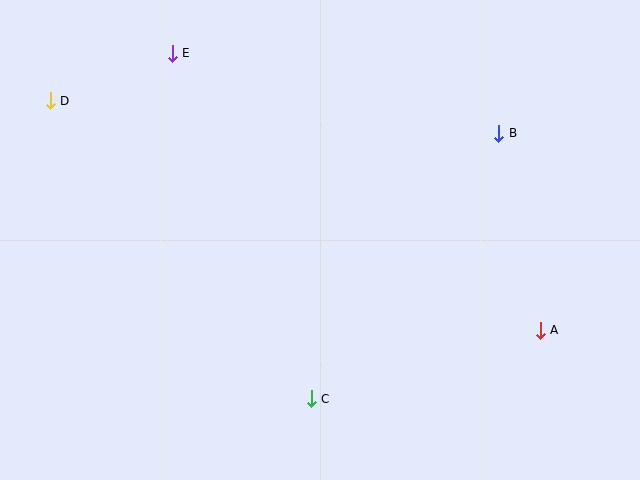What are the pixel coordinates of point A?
Point A is at (540, 330).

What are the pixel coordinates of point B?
Point B is at (499, 133).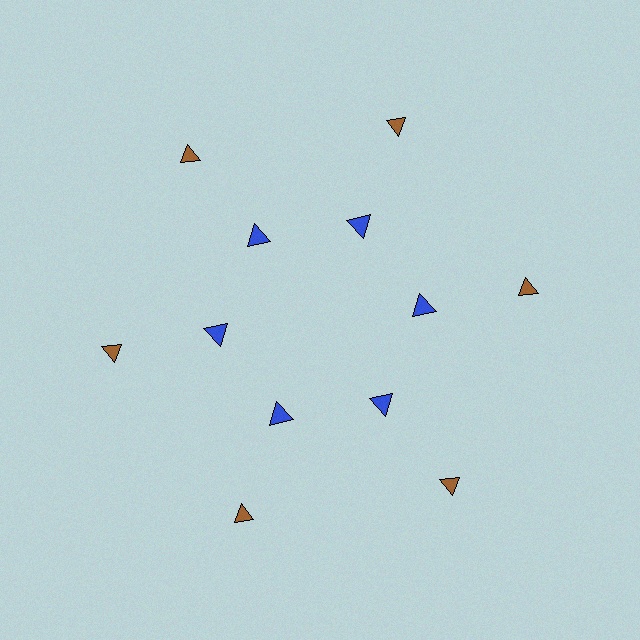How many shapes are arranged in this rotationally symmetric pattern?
There are 12 shapes, arranged in 6 groups of 2.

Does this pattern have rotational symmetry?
Yes, this pattern has 6-fold rotational symmetry. It looks the same after rotating 60 degrees around the center.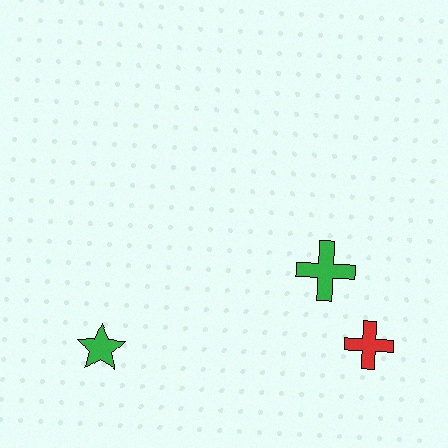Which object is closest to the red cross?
The green cross is closest to the red cross.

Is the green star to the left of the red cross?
Yes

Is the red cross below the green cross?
Yes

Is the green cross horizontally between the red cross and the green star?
Yes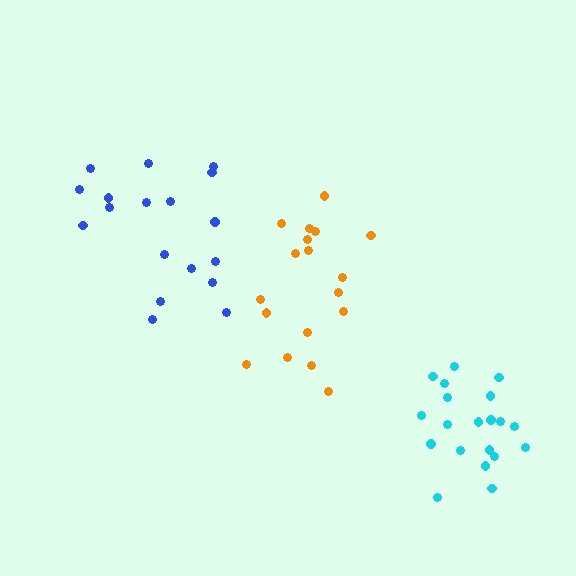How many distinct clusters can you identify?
There are 3 distinct clusters.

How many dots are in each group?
Group 1: 18 dots, Group 2: 20 dots, Group 3: 18 dots (56 total).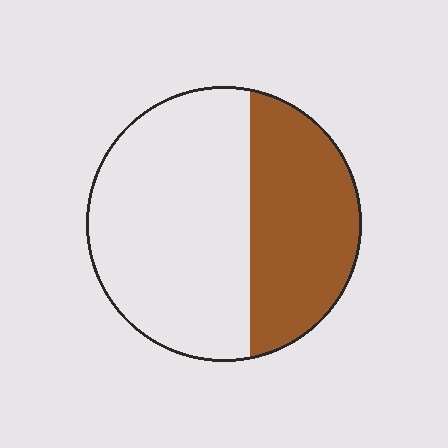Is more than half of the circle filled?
No.